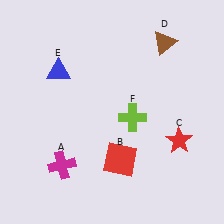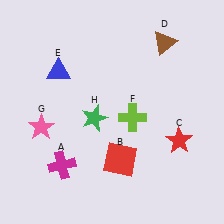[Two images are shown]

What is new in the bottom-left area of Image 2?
A green star (H) was added in the bottom-left area of Image 2.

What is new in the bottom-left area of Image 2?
A pink star (G) was added in the bottom-left area of Image 2.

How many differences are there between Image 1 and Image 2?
There are 2 differences between the two images.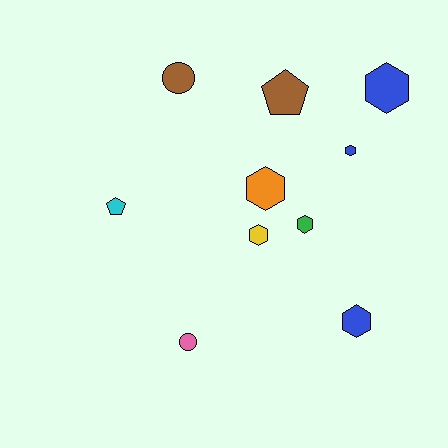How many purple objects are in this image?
There are no purple objects.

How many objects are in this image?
There are 10 objects.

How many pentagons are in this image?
There are 2 pentagons.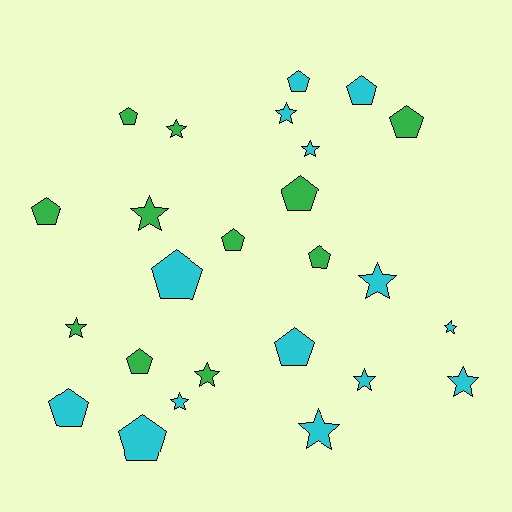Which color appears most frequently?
Cyan, with 14 objects.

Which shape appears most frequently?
Pentagon, with 13 objects.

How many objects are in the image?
There are 25 objects.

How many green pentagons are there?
There are 7 green pentagons.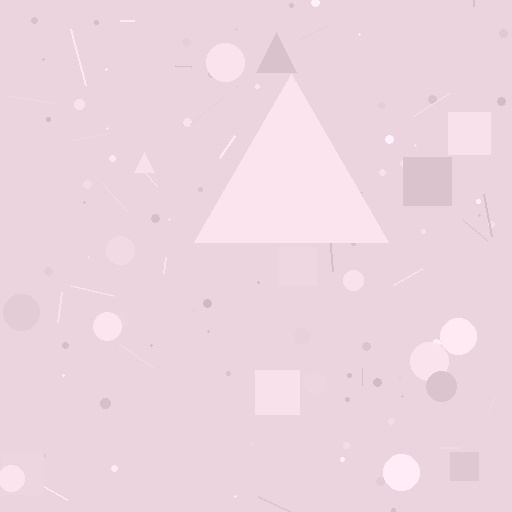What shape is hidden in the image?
A triangle is hidden in the image.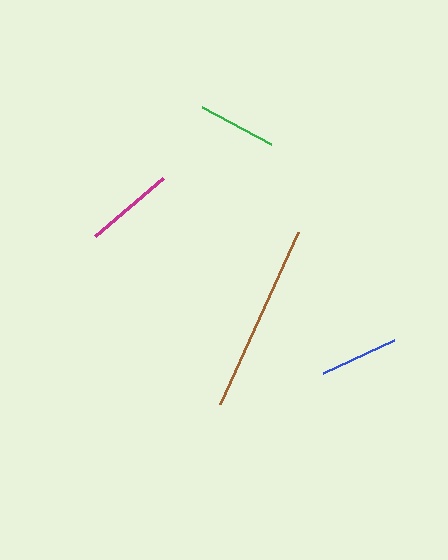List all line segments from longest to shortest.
From longest to shortest: brown, magenta, green, blue.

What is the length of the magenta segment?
The magenta segment is approximately 89 pixels long.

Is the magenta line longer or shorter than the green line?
The magenta line is longer than the green line.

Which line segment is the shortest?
The blue line is the shortest at approximately 78 pixels.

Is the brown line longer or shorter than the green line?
The brown line is longer than the green line.